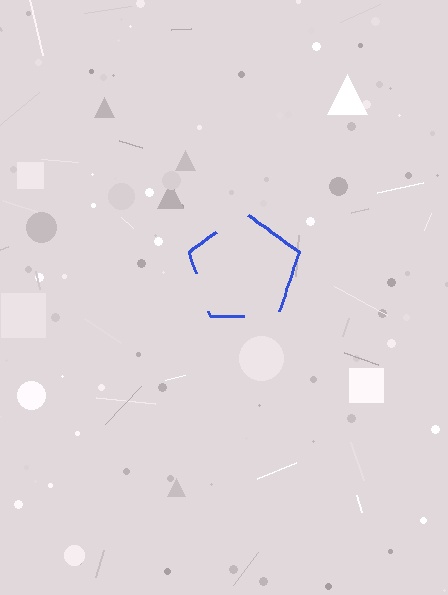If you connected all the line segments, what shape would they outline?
They would outline a pentagon.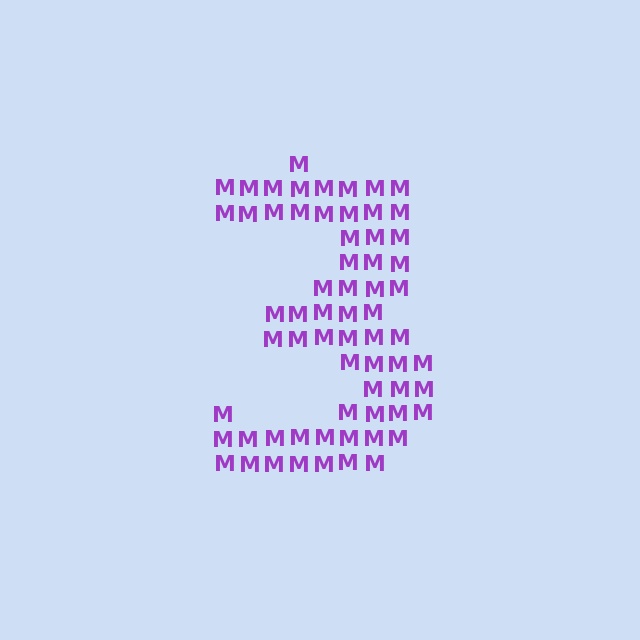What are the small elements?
The small elements are letter M's.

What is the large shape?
The large shape is the digit 3.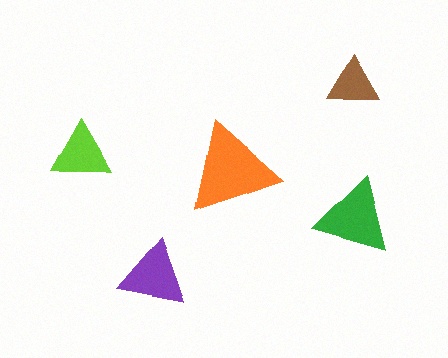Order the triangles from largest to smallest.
the orange one, the green one, the purple one, the lime one, the brown one.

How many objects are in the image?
There are 5 objects in the image.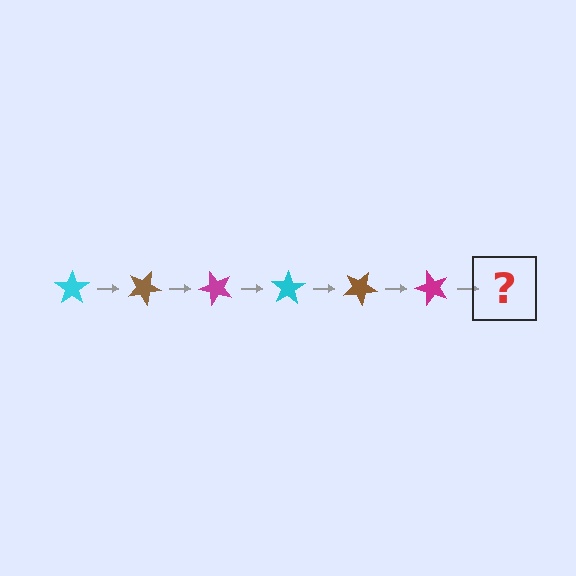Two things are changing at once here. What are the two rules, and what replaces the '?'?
The two rules are that it rotates 25 degrees each step and the color cycles through cyan, brown, and magenta. The '?' should be a cyan star, rotated 150 degrees from the start.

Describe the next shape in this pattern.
It should be a cyan star, rotated 150 degrees from the start.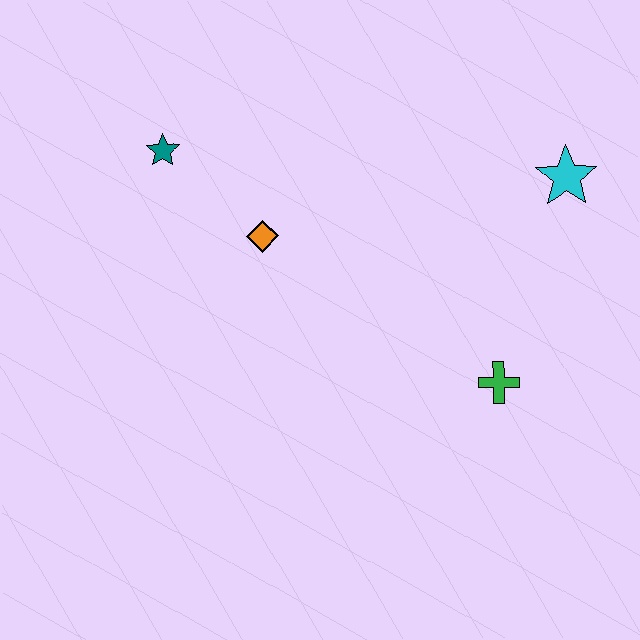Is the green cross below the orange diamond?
Yes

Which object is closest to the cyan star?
The green cross is closest to the cyan star.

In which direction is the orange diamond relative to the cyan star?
The orange diamond is to the left of the cyan star.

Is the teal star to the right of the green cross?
No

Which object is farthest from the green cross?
The teal star is farthest from the green cross.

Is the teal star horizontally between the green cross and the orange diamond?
No